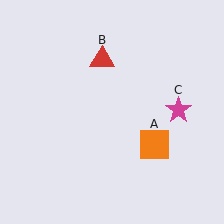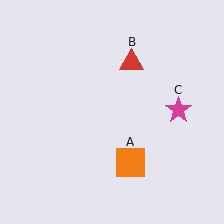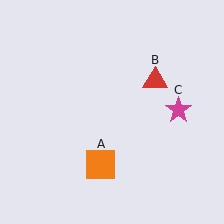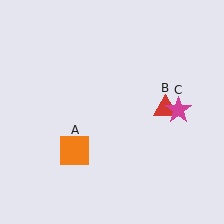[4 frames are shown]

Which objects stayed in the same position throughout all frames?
Magenta star (object C) remained stationary.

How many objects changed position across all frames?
2 objects changed position: orange square (object A), red triangle (object B).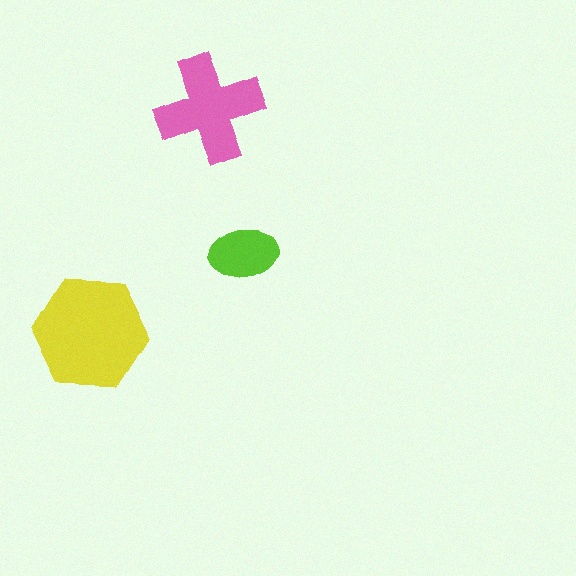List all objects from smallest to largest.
The lime ellipse, the pink cross, the yellow hexagon.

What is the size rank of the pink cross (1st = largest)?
2nd.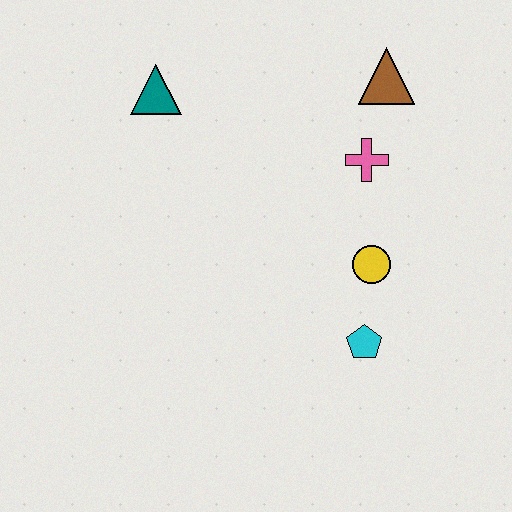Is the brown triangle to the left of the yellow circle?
No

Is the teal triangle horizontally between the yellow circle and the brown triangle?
No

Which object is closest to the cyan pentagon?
The yellow circle is closest to the cyan pentagon.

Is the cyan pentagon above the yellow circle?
No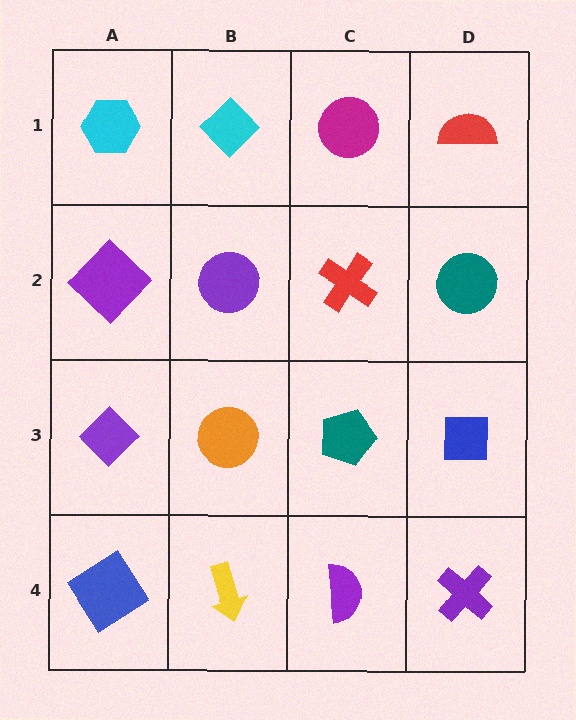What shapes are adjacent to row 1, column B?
A purple circle (row 2, column B), a cyan hexagon (row 1, column A), a magenta circle (row 1, column C).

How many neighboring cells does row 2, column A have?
3.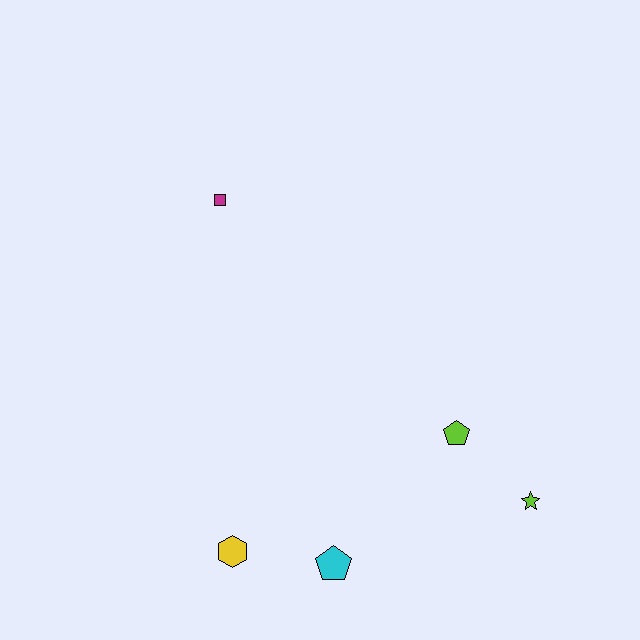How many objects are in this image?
There are 5 objects.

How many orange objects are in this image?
There are no orange objects.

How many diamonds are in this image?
There are no diamonds.